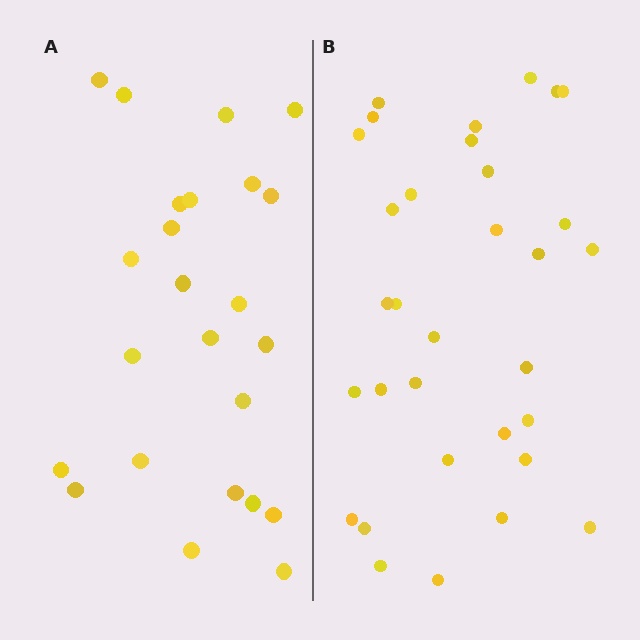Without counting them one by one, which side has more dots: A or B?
Region B (the right region) has more dots.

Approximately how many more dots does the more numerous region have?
Region B has roughly 8 or so more dots than region A.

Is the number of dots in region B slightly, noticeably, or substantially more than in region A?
Region B has noticeably more, but not dramatically so. The ratio is roughly 1.3 to 1.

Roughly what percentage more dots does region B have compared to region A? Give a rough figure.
About 35% more.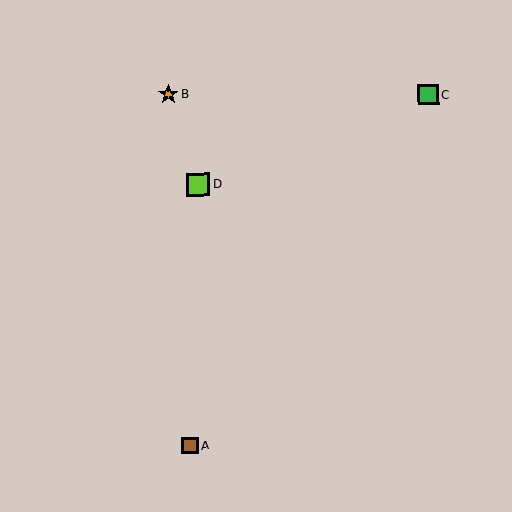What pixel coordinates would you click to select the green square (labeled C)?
Click at (428, 95) to select the green square C.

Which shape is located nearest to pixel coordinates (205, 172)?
The lime square (labeled D) at (199, 184) is nearest to that location.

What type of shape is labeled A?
Shape A is a brown square.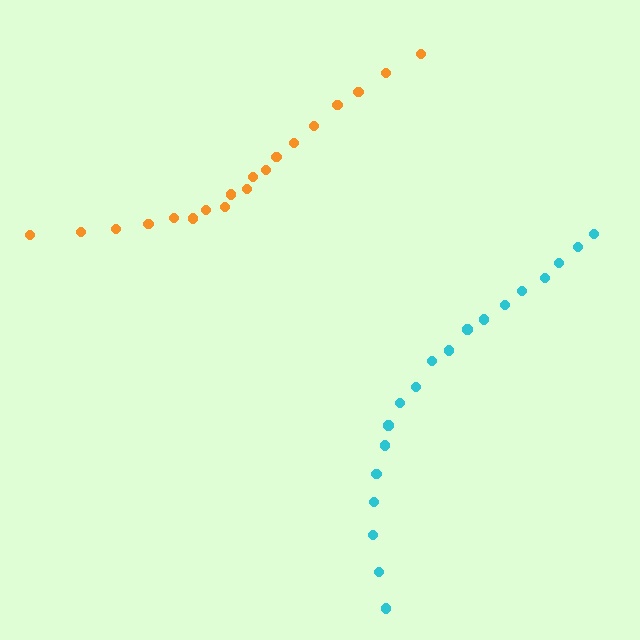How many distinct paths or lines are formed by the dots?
There are 2 distinct paths.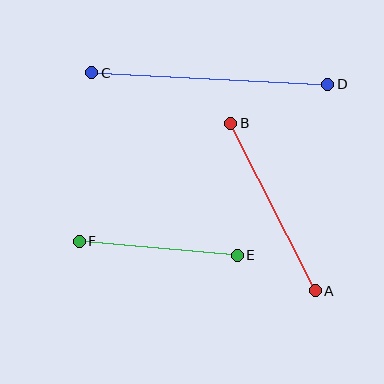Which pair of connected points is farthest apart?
Points C and D are farthest apart.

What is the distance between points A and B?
The distance is approximately 188 pixels.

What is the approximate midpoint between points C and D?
The midpoint is at approximately (210, 79) pixels.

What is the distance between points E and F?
The distance is approximately 159 pixels.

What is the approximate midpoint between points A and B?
The midpoint is at approximately (273, 207) pixels.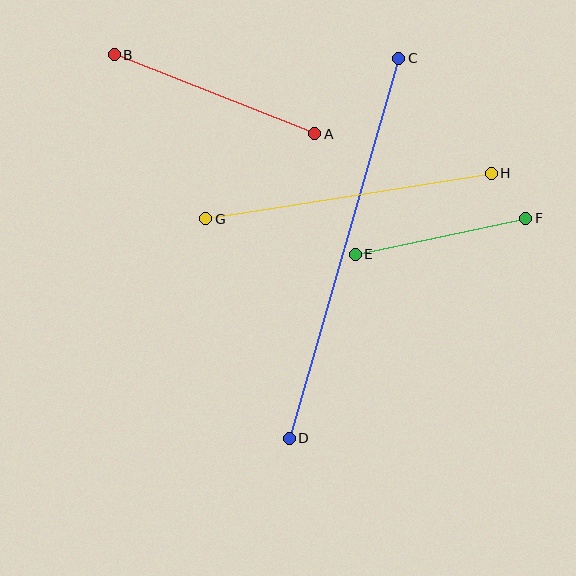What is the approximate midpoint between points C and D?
The midpoint is at approximately (344, 248) pixels.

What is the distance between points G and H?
The distance is approximately 289 pixels.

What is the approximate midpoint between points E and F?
The midpoint is at approximately (440, 236) pixels.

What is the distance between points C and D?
The distance is approximately 396 pixels.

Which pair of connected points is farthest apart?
Points C and D are farthest apart.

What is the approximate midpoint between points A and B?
The midpoint is at approximately (215, 94) pixels.